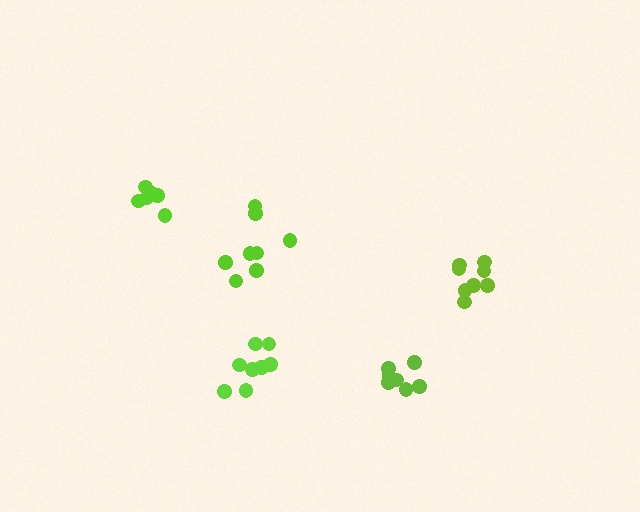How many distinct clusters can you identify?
There are 5 distinct clusters.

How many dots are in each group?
Group 1: 7 dots, Group 2: 8 dots, Group 3: 8 dots, Group 4: 7 dots, Group 5: 8 dots (38 total).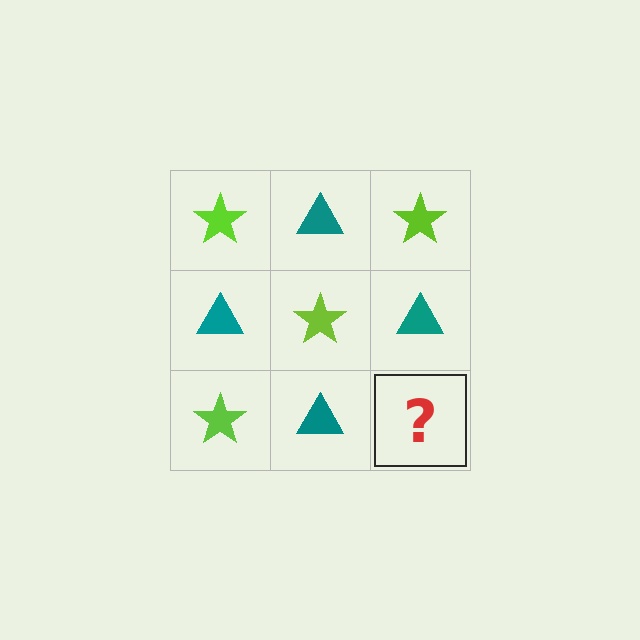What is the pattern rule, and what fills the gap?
The rule is that it alternates lime star and teal triangle in a checkerboard pattern. The gap should be filled with a lime star.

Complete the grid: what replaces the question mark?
The question mark should be replaced with a lime star.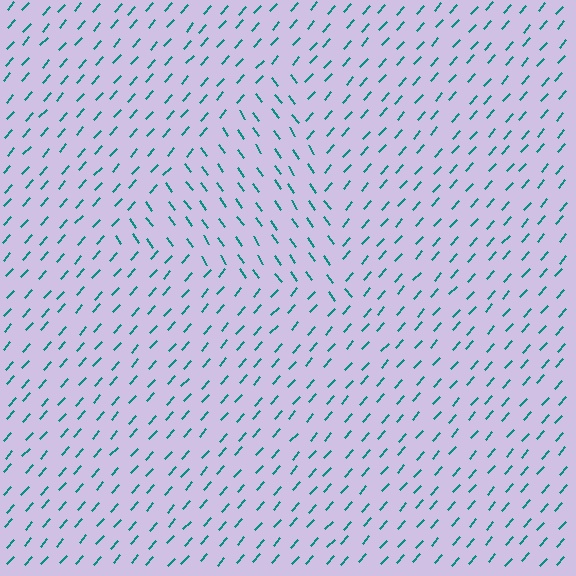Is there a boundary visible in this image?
Yes, there is a texture boundary formed by a change in line orientation.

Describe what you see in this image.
The image is filled with small teal line segments. A triangle region in the image has lines oriented differently from the surrounding lines, creating a visible texture boundary.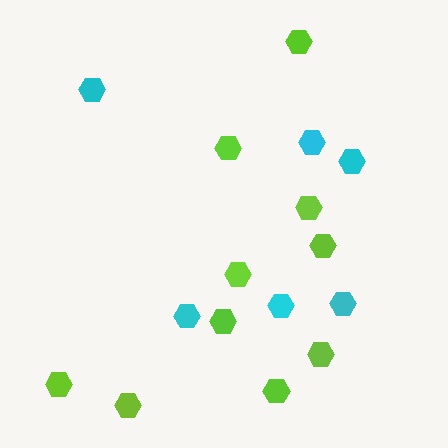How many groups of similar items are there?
There are 2 groups: one group of cyan hexagons (6) and one group of lime hexagons (10).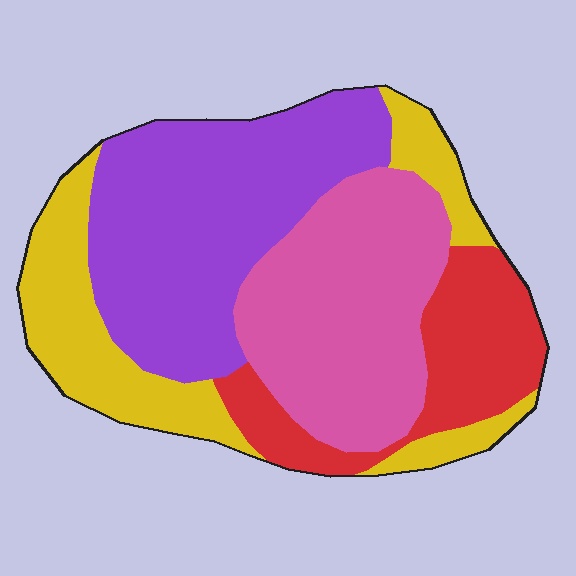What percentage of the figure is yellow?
Yellow takes up between a sixth and a third of the figure.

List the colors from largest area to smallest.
From largest to smallest: purple, pink, yellow, red.